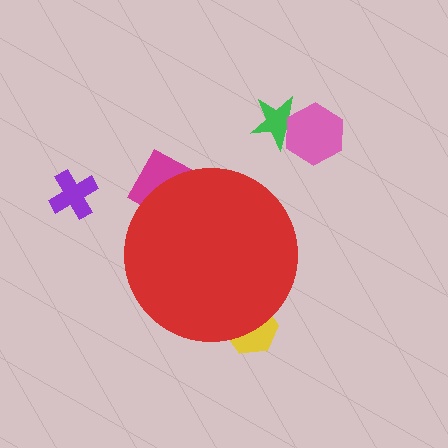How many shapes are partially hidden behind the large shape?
2 shapes are partially hidden.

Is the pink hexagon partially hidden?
No, the pink hexagon is fully visible.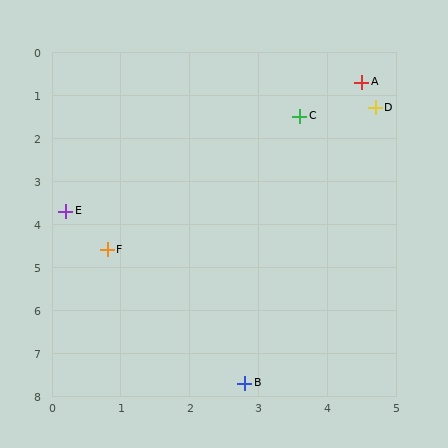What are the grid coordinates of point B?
Point B is at approximately (2.8, 7.7).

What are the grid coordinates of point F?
Point F is at approximately (0.8, 4.6).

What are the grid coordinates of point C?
Point C is at approximately (3.6, 1.5).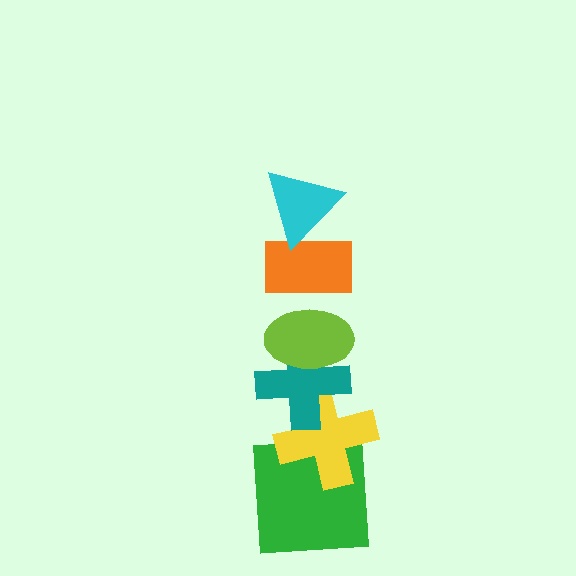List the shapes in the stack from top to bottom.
From top to bottom: the cyan triangle, the orange rectangle, the lime ellipse, the teal cross, the yellow cross, the green square.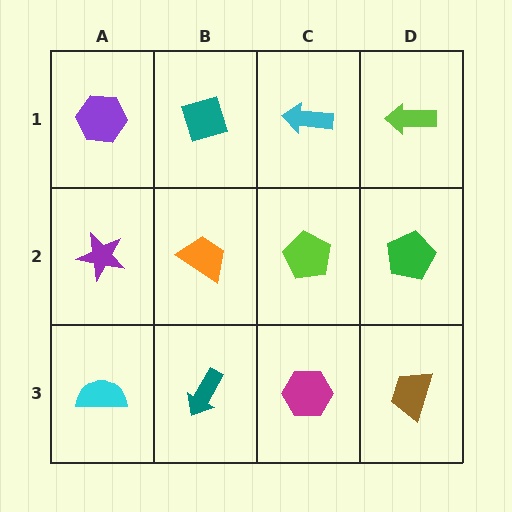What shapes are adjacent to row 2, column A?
A purple hexagon (row 1, column A), a cyan semicircle (row 3, column A), an orange trapezoid (row 2, column B).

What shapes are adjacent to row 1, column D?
A green pentagon (row 2, column D), a cyan arrow (row 1, column C).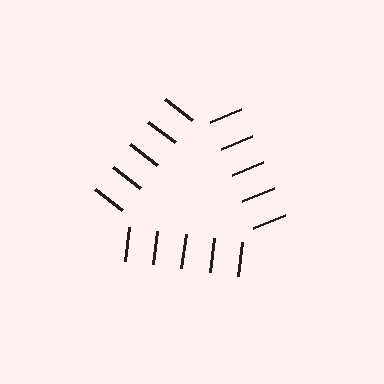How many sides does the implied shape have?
3 sides — the line-ends trace a triangle.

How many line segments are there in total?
15 — 5 along each of the 3 edges.